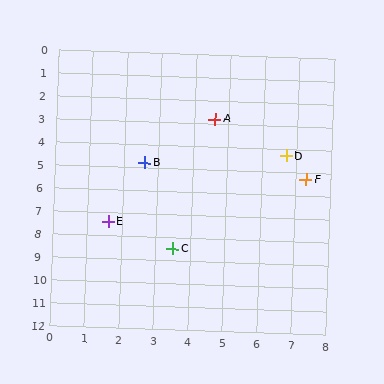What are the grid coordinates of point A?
Point A is at approximately (4.6, 2.8).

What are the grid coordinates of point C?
Point C is at approximately (3.5, 8.5).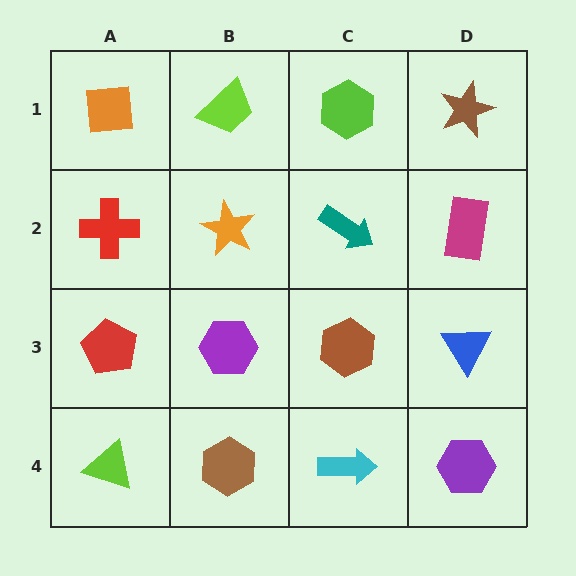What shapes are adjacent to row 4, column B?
A purple hexagon (row 3, column B), a lime triangle (row 4, column A), a cyan arrow (row 4, column C).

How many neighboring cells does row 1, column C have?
3.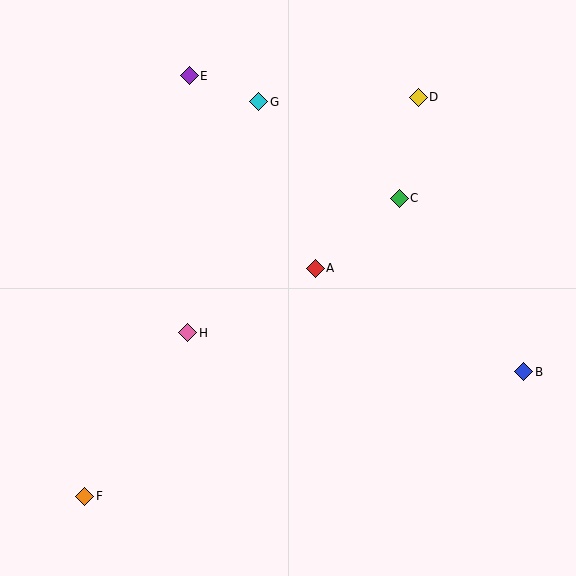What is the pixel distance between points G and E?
The distance between G and E is 74 pixels.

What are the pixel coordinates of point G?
Point G is at (259, 102).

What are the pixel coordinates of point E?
Point E is at (189, 76).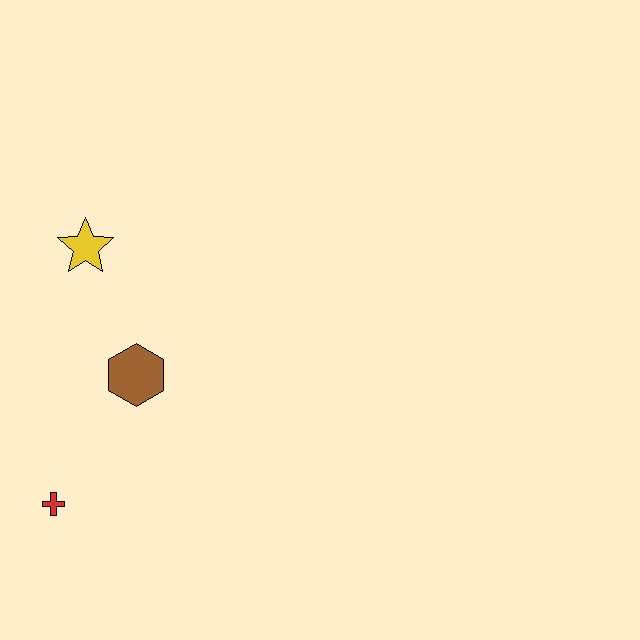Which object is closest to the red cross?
The brown hexagon is closest to the red cross.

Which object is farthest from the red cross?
The yellow star is farthest from the red cross.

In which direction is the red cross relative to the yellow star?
The red cross is below the yellow star.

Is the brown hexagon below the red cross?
No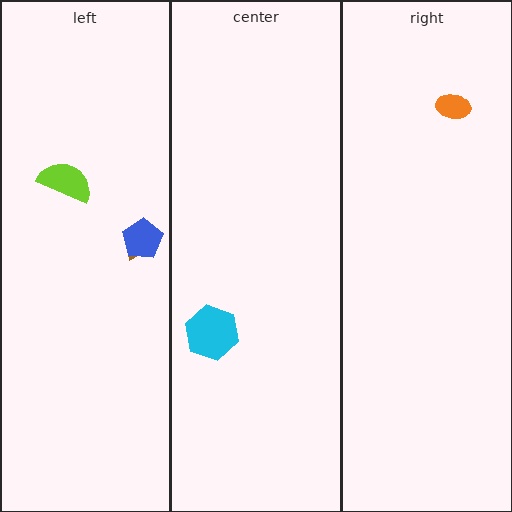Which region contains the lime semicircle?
The left region.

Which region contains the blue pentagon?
The left region.